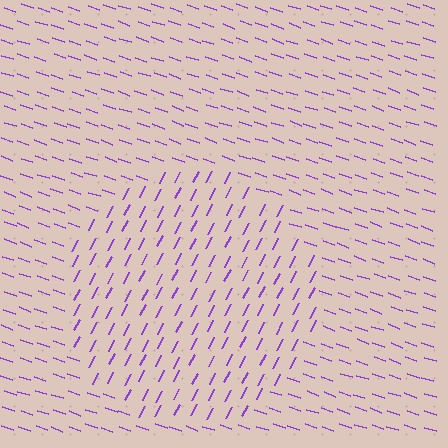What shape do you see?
I see a circle.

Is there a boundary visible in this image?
Yes, there is a texture boundary formed by a change in line orientation.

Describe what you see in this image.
The image is filled with small purple line segments. A circle region in the image has lines oriented differently from the surrounding lines, creating a visible texture boundary.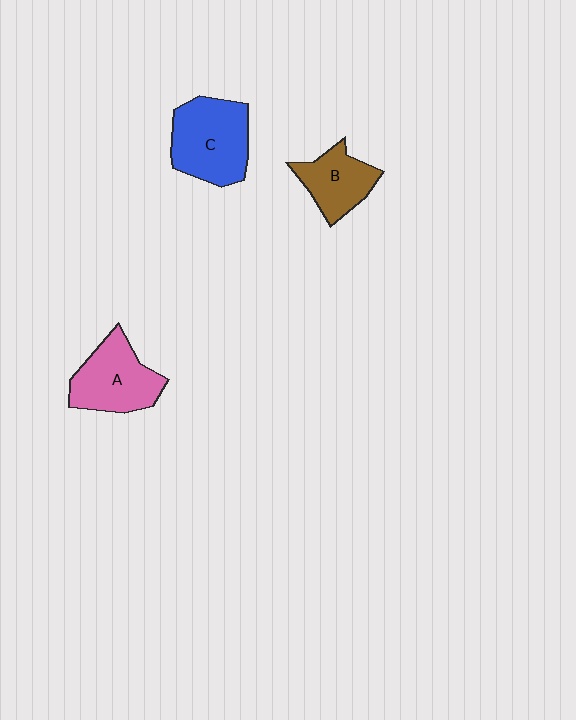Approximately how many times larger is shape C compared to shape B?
Approximately 1.5 times.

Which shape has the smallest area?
Shape B (brown).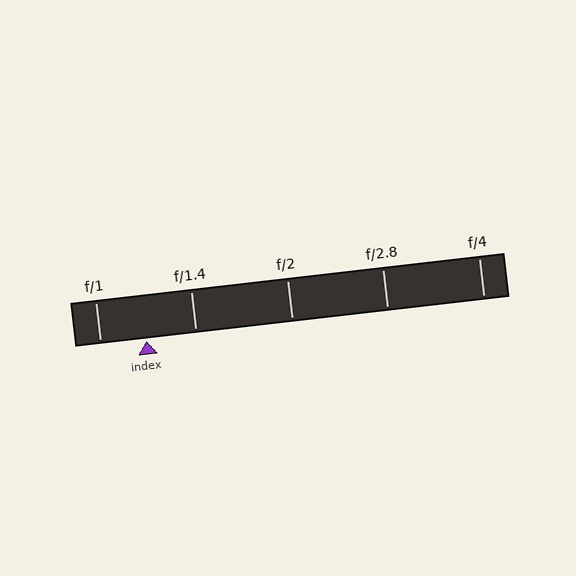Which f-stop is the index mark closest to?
The index mark is closest to f/1.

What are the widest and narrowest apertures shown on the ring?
The widest aperture shown is f/1 and the narrowest is f/4.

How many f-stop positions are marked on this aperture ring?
There are 5 f-stop positions marked.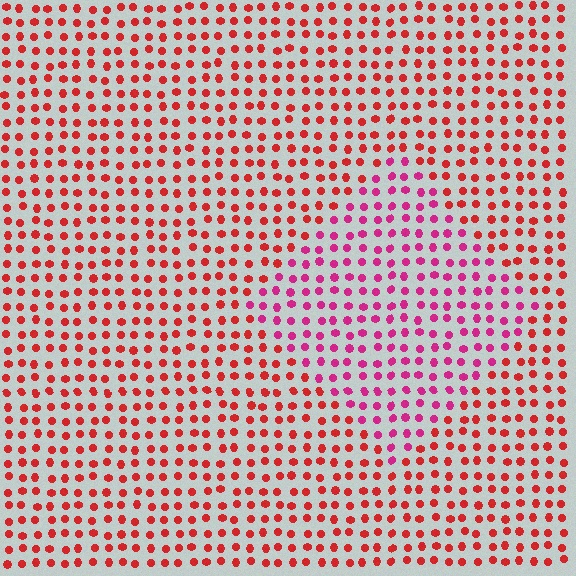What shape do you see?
I see a diamond.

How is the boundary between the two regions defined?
The boundary is defined purely by a slight shift in hue (about 34 degrees). Spacing, size, and orientation are identical on both sides.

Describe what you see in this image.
The image is filled with small red elements in a uniform arrangement. A diamond-shaped region is visible where the elements are tinted to a slightly different hue, forming a subtle color boundary.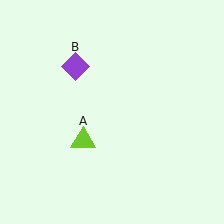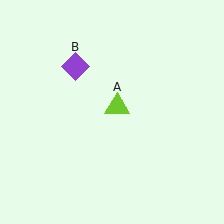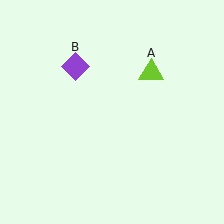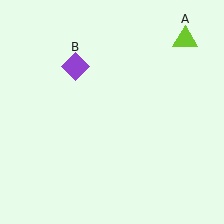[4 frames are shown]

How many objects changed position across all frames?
1 object changed position: lime triangle (object A).